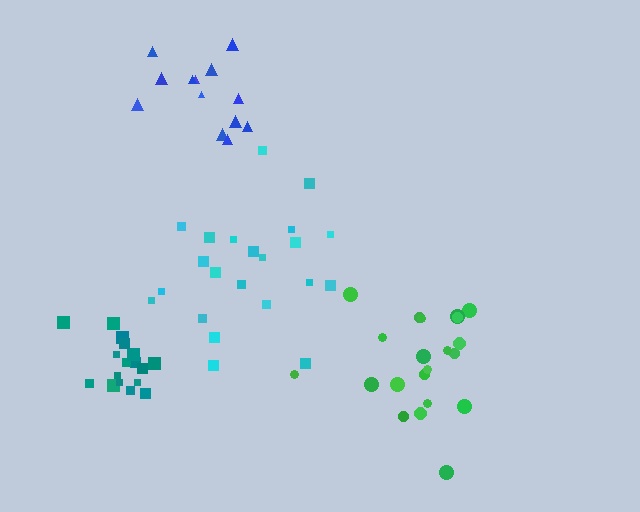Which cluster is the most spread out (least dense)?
Cyan.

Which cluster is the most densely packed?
Teal.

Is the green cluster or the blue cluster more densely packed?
Green.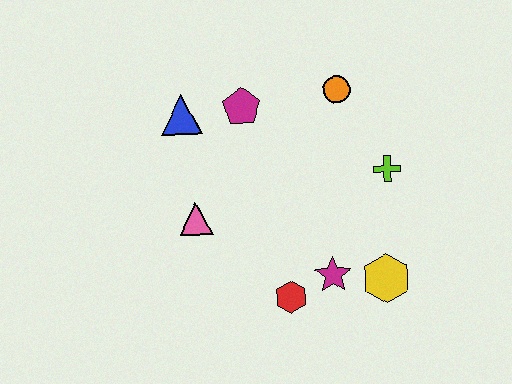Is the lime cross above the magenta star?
Yes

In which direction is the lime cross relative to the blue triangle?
The lime cross is to the right of the blue triangle.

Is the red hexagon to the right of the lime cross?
No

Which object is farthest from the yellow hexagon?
The blue triangle is farthest from the yellow hexagon.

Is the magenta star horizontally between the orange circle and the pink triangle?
Yes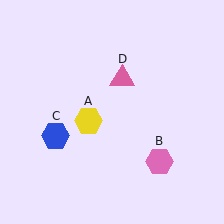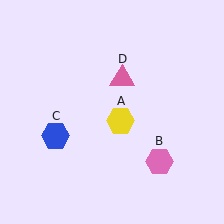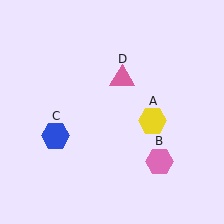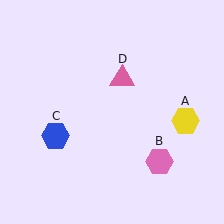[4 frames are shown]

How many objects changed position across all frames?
1 object changed position: yellow hexagon (object A).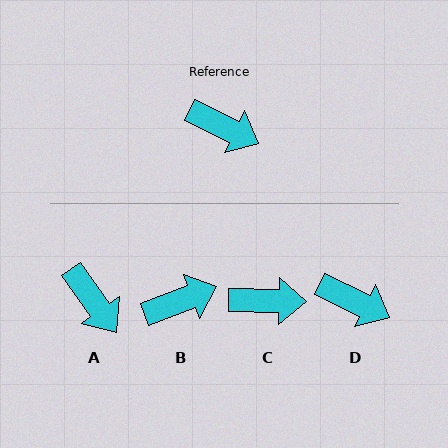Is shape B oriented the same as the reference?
No, it is off by about 47 degrees.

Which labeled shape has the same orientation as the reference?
D.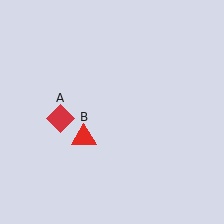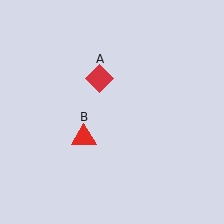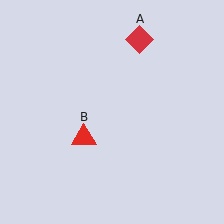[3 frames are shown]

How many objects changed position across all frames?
1 object changed position: red diamond (object A).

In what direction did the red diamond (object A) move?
The red diamond (object A) moved up and to the right.